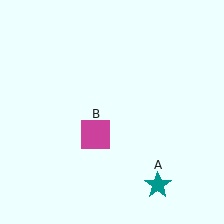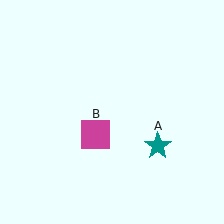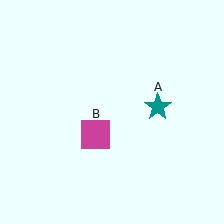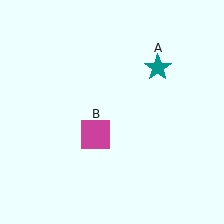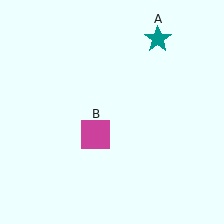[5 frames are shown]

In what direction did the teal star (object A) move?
The teal star (object A) moved up.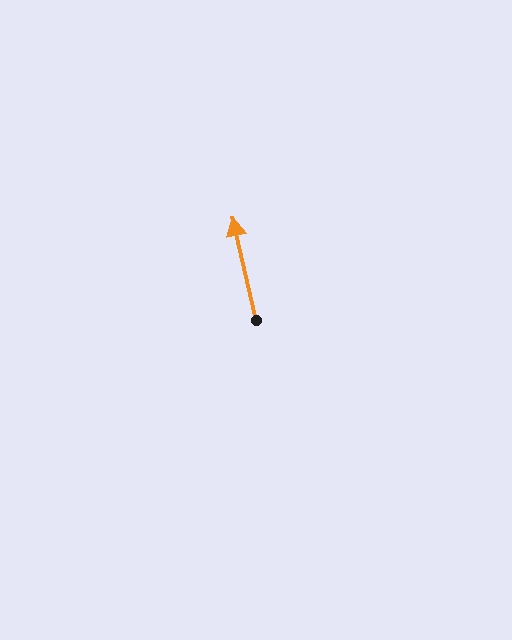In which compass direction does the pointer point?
North.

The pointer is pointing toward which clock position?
Roughly 12 o'clock.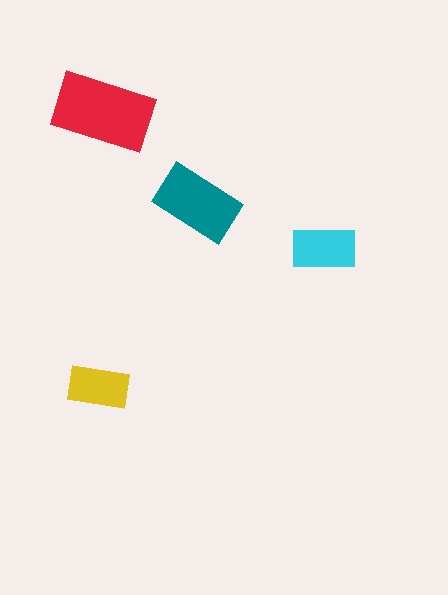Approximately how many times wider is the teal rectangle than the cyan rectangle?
About 1.5 times wider.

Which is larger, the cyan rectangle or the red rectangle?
The red one.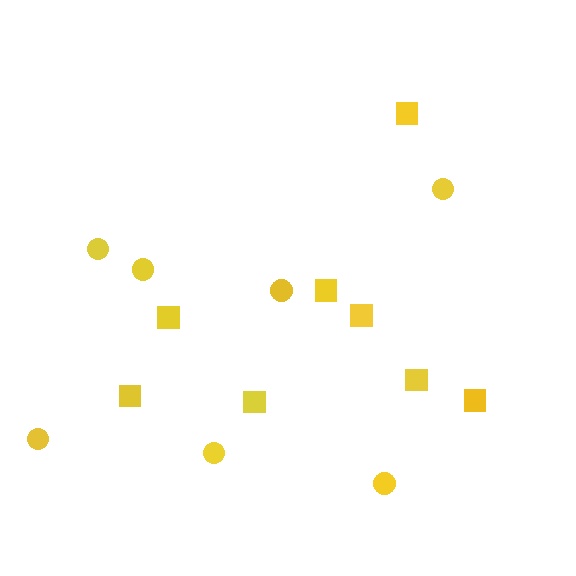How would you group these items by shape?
There are 2 groups: one group of squares (8) and one group of circles (7).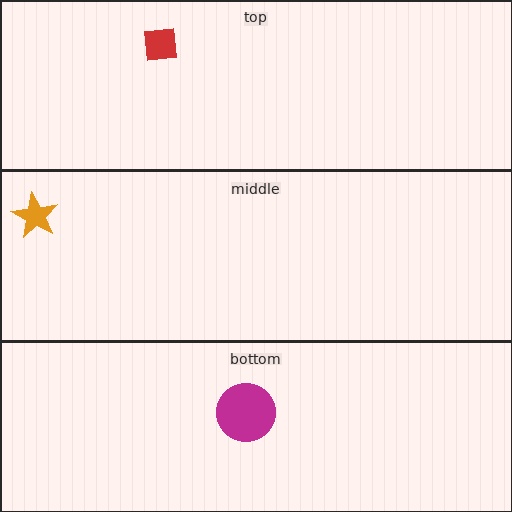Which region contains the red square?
The top region.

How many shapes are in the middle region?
1.